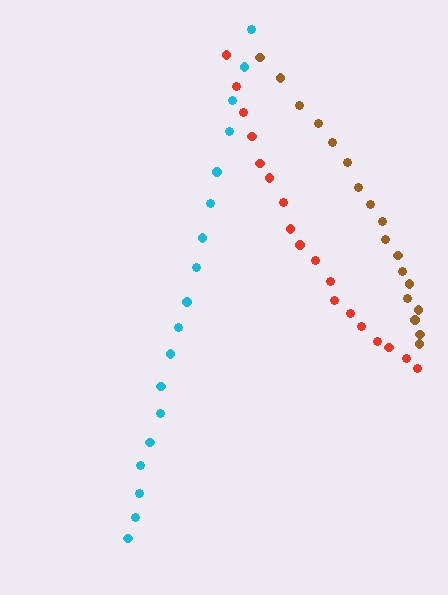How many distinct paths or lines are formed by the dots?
There are 3 distinct paths.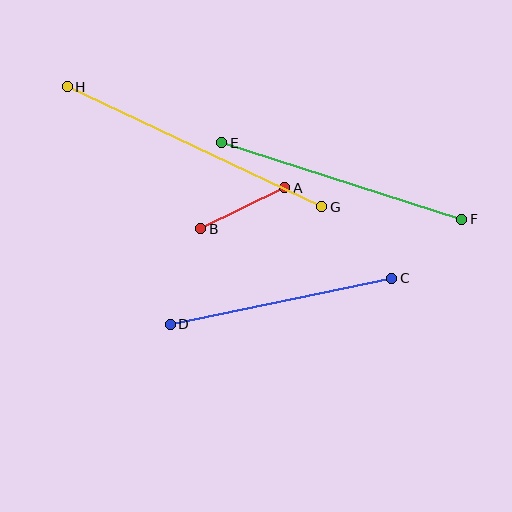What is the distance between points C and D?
The distance is approximately 226 pixels.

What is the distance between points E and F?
The distance is approximately 252 pixels.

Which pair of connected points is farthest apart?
Points G and H are farthest apart.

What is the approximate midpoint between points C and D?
The midpoint is at approximately (281, 301) pixels.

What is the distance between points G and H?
The distance is approximately 281 pixels.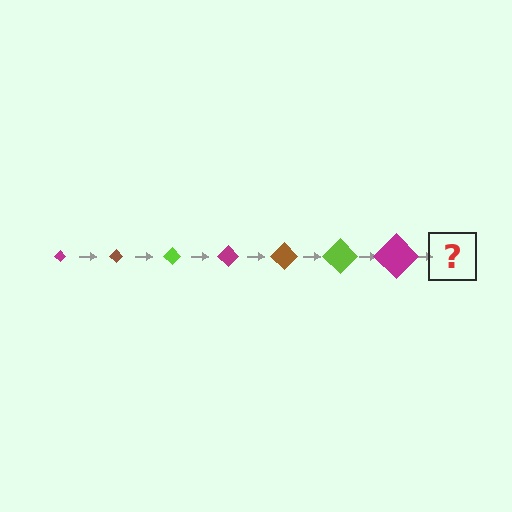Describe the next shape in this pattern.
It should be a brown diamond, larger than the previous one.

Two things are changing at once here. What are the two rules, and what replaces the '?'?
The two rules are that the diamond grows larger each step and the color cycles through magenta, brown, and lime. The '?' should be a brown diamond, larger than the previous one.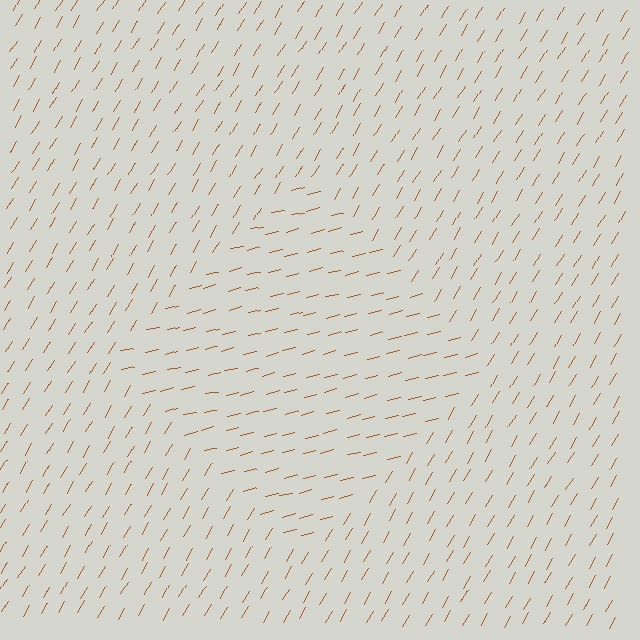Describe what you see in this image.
The image is filled with small brown line segments. A diamond region in the image has lines oriented differently from the surrounding lines, creating a visible texture boundary.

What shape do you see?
I see a diamond.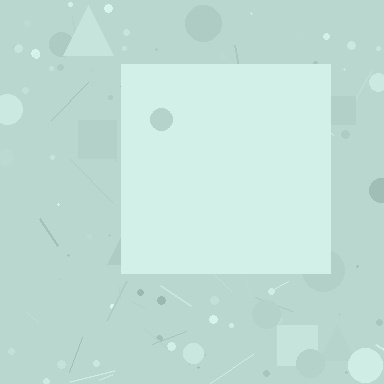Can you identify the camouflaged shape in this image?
The camouflaged shape is a square.